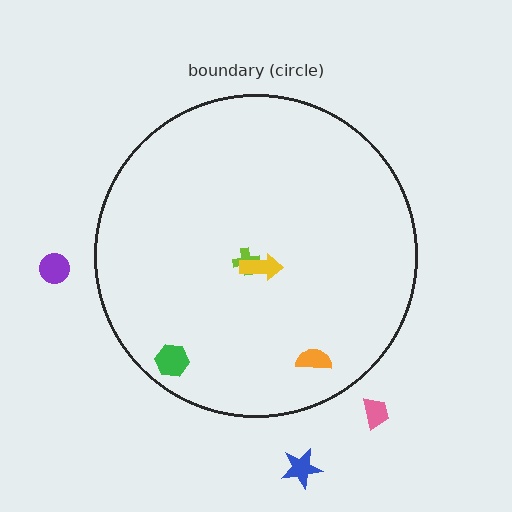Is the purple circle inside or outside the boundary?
Outside.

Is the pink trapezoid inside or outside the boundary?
Outside.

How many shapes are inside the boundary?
4 inside, 3 outside.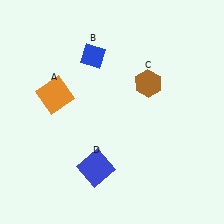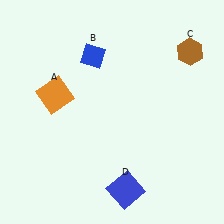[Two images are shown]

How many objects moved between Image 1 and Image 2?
2 objects moved between the two images.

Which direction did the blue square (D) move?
The blue square (D) moved right.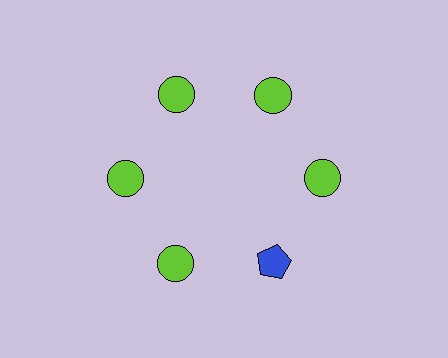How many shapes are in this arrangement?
There are 6 shapes arranged in a ring pattern.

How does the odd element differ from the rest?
It differs in both color (blue instead of lime) and shape (pentagon instead of circle).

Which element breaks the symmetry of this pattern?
The blue pentagon at roughly the 5 o'clock position breaks the symmetry. All other shapes are lime circles.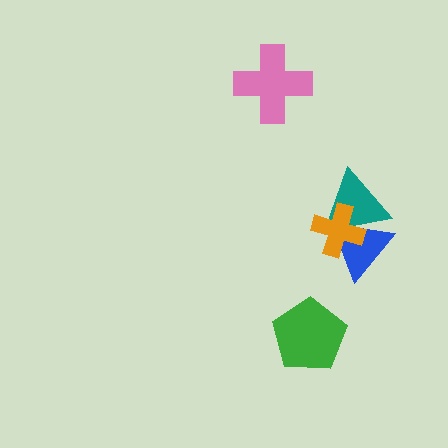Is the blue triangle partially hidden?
Yes, it is partially covered by another shape.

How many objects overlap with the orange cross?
2 objects overlap with the orange cross.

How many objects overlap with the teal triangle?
2 objects overlap with the teal triangle.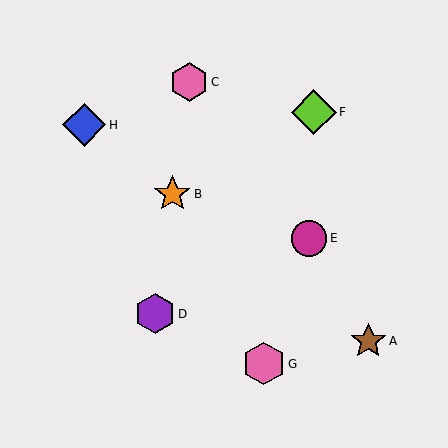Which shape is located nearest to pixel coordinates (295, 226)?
The magenta circle (labeled E) at (309, 238) is nearest to that location.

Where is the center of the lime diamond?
The center of the lime diamond is at (314, 112).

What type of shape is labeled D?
Shape D is a purple hexagon.